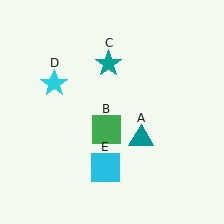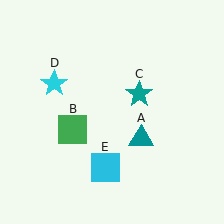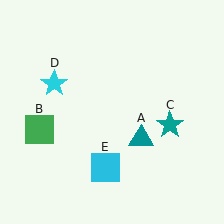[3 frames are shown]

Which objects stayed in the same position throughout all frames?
Teal triangle (object A) and cyan star (object D) and cyan square (object E) remained stationary.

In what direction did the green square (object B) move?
The green square (object B) moved left.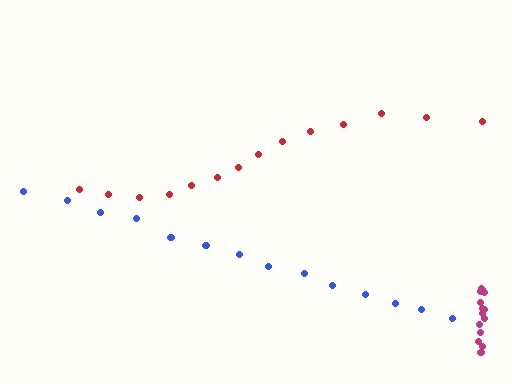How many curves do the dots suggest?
There are 3 distinct paths.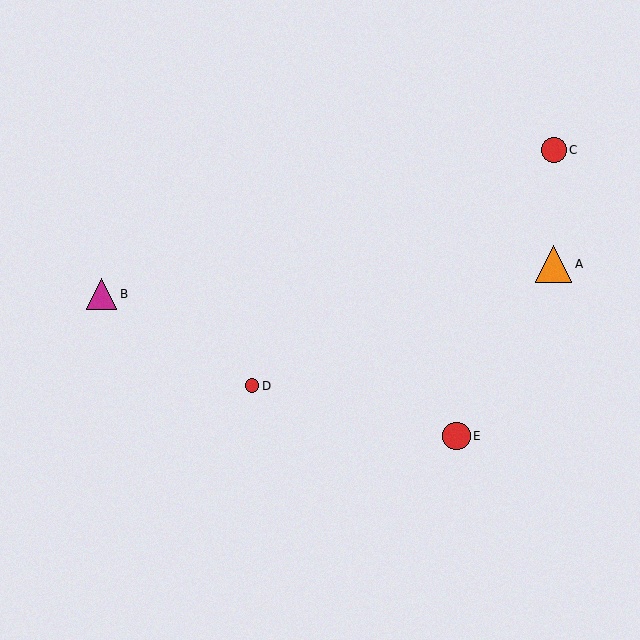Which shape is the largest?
The orange triangle (labeled A) is the largest.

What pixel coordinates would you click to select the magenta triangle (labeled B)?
Click at (102, 294) to select the magenta triangle B.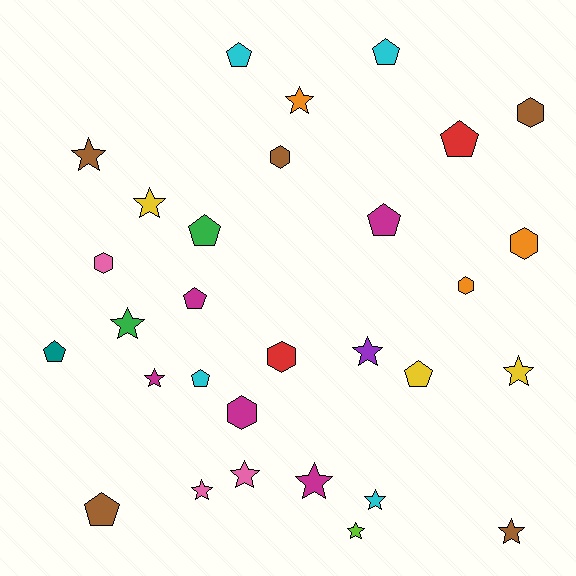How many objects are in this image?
There are 30 objects.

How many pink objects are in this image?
There are 3 pink objects.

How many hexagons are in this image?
There are 7 hexagons.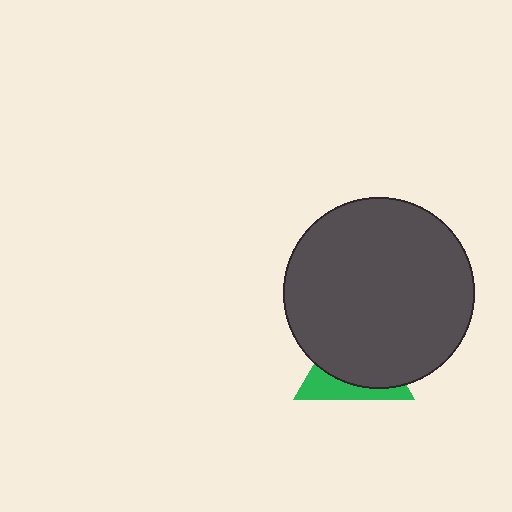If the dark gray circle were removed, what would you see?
You would see the complete green triangle.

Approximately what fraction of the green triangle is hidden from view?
Roughly 69% of the green triangle is hidden behind the dark gray circle.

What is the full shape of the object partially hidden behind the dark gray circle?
The partially hidden object is a green triangle.